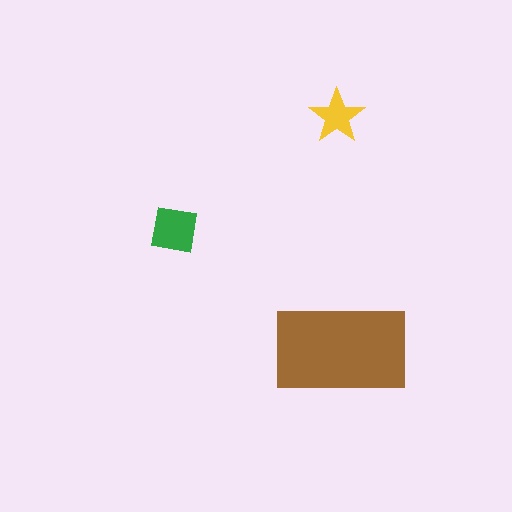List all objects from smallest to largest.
The yellow star, the green square, the brown rectangle.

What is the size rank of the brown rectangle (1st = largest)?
1st.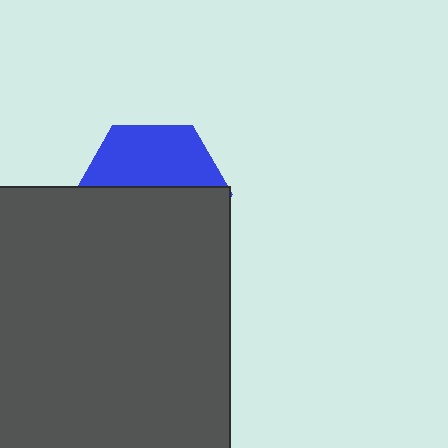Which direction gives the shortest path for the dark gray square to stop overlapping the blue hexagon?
Moving down gives the shortest separation.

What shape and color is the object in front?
The object in front is a dark gray square.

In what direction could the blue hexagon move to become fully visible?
The blue hexagon could move up. That would shift it out from behind the dark gray square entirely.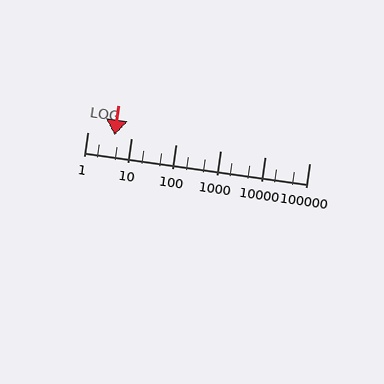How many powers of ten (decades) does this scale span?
The scale spans 5 decades, from 1 to 100000.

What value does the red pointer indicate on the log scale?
The pointer indicates approximately 4.1.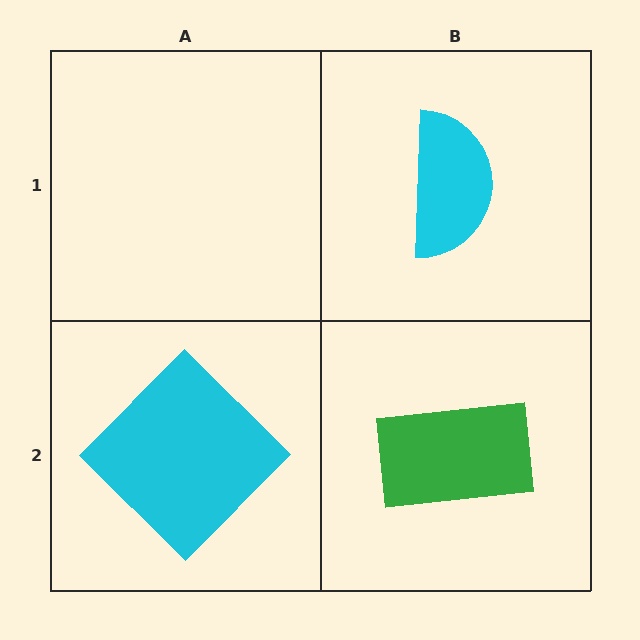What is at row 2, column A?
A cyan diamond.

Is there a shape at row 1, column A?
No, that cell is empty.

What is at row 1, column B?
A cyan semicircle.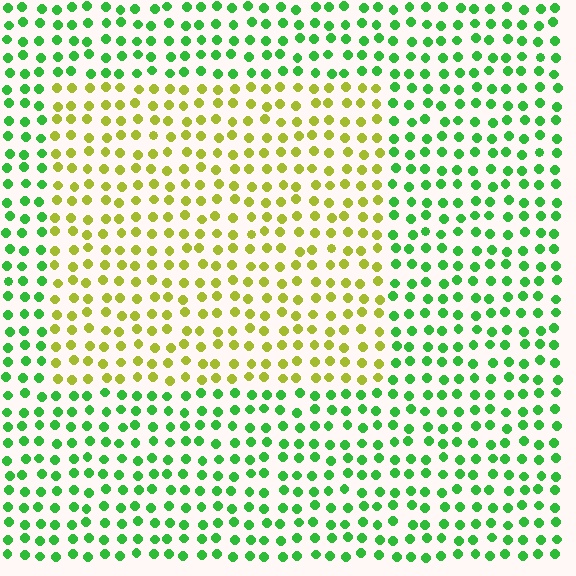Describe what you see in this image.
The image is filled with small green elements in a uniform arrangement. A rectangle-shaped region is visible where the elements are tinted to a slightly different hue, forming a subtle color boundary.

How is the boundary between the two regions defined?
The boundary is defined purely by a slight shift in hue (about 54 degrees). Spacing, size, and orientation are identical on both sides.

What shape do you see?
I see a rectangle.